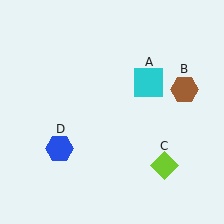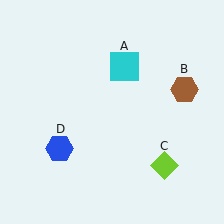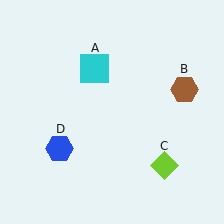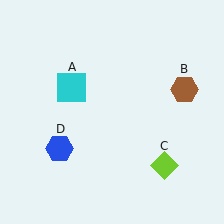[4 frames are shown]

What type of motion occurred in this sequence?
The cyan square (object A) rotated counterclockwise around the center of the scene.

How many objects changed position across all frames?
1 object changed position: cyan square (object A).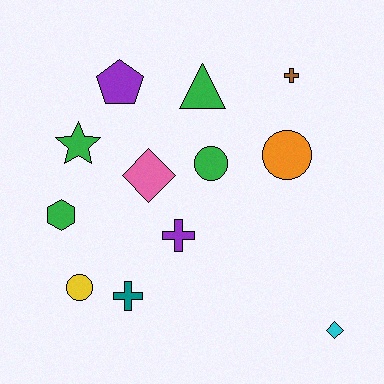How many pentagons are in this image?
There is 1 pentagon.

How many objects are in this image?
There are 12 objects.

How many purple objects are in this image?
There are 2 purple objects.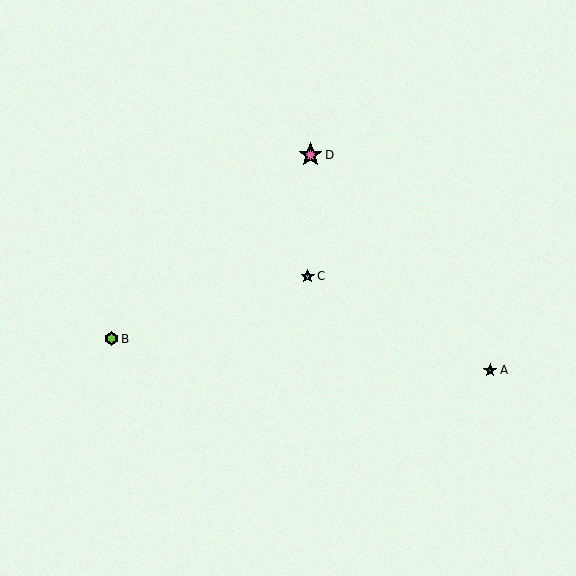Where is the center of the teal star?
The center of the teal star is at (490, 370).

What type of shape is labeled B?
Shape B is a lime hexagon.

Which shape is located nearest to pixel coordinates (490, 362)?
The teal star (labeled A) at (490, 370) is nearest to that location.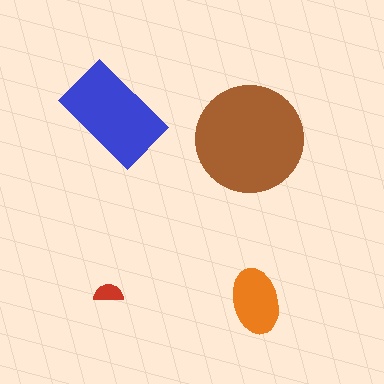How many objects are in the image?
There are 4 objects in the image.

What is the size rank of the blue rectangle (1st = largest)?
2nd.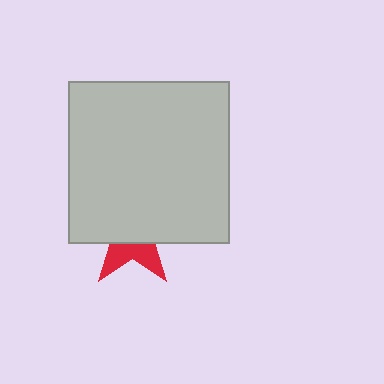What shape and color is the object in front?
The object in front is a light gray square.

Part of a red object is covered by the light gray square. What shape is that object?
It is a star.